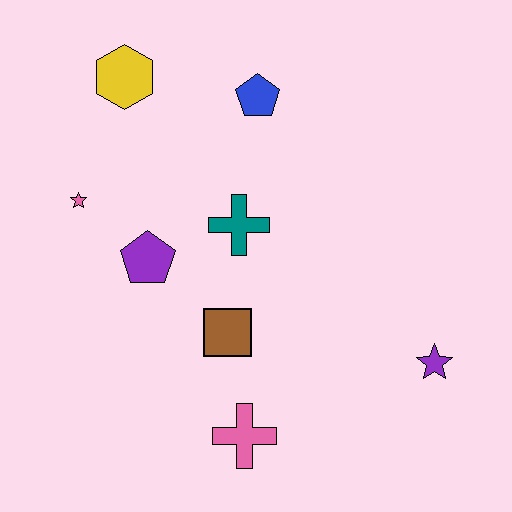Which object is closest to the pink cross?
The brown square is closest to the pink cross.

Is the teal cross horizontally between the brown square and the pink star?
No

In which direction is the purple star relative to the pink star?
The purple star is to the right of the pink star.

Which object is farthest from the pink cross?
The yellow hexagon is farthest from the pink cross.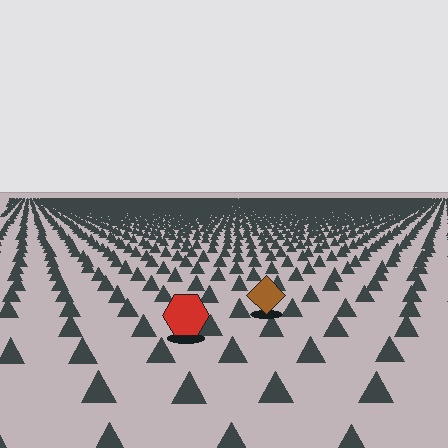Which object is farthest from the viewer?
The brown diamond is farthest from the viewer. It appears smaller and the ground texture around it is denser.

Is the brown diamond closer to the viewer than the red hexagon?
No. The red hexagon is closer — you can tell from the texture gradient: the ground texture is coarser near it.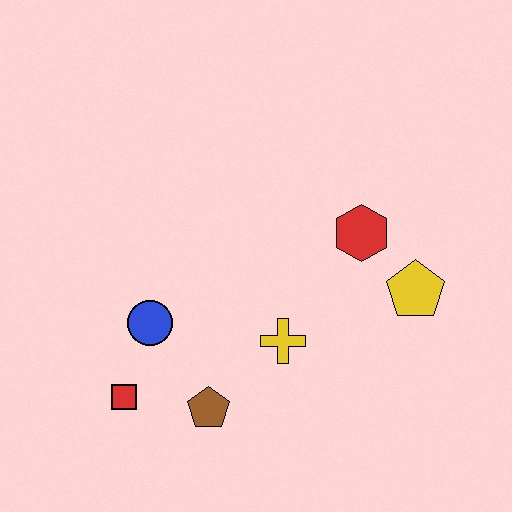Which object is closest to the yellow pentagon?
The red hexagon is closest to the yellow pentagon.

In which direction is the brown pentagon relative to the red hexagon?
The brown pentagon is below the red hexagon.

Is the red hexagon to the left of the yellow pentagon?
Yes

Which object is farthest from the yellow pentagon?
The red square is farthest from the yellow pentagon.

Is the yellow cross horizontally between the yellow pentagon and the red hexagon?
No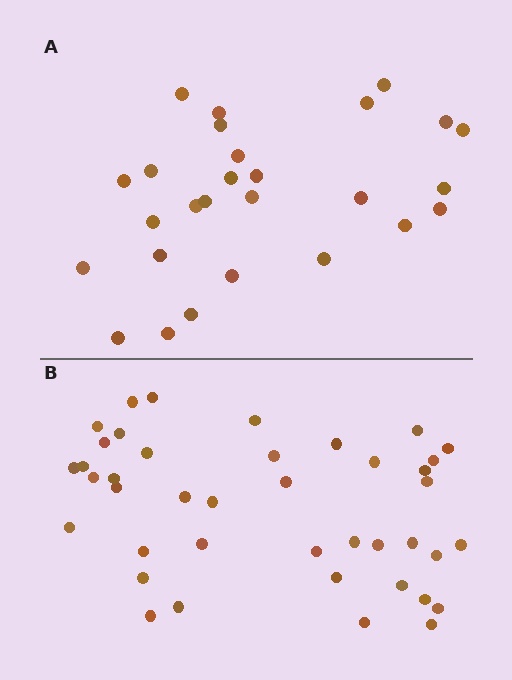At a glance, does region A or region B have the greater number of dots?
Region B (the bottom region) has more dots.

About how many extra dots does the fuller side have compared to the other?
Region B has approximately 15 more dots than region A.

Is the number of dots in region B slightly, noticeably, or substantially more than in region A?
Region B has substantially more. The ratio is roughly 1.5 to 1.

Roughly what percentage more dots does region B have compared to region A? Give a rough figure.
About 50% more.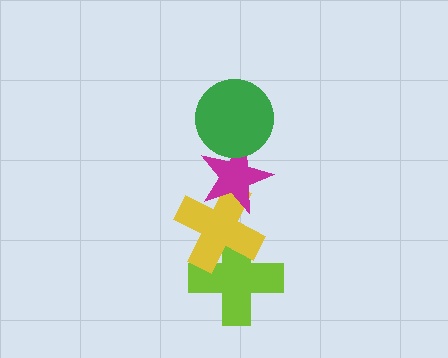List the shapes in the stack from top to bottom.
From top to bottom: the green circle, the magenta star, the yellow cross, the lime cross.